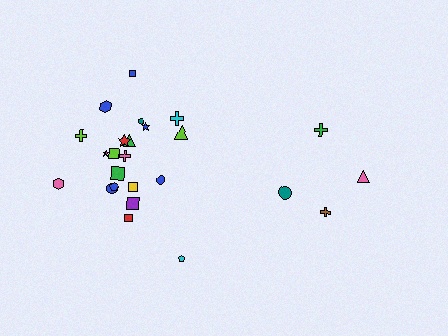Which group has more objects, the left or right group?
The left group.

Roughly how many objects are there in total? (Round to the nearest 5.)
Roughly 25 objects in total.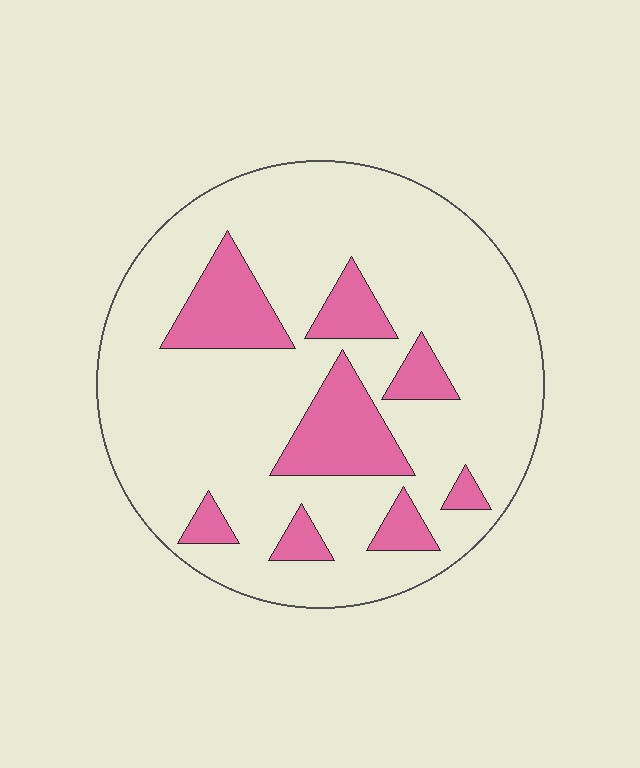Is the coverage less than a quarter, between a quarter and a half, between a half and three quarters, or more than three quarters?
Less than a quarter.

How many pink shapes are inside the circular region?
8.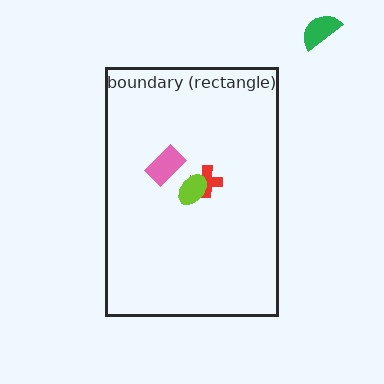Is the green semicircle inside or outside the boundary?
Outside.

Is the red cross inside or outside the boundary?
Inside.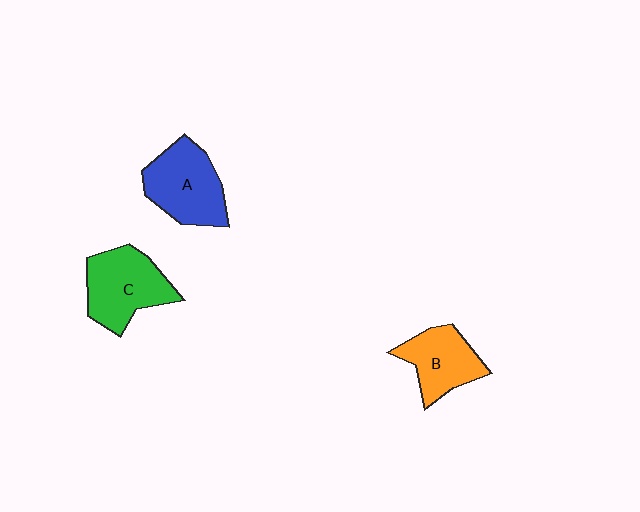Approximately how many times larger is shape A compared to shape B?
Approximately 1.3 times.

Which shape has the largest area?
Shape A (blue).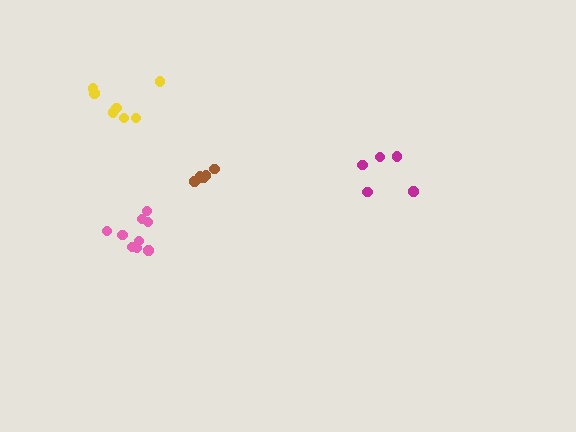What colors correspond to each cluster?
The clusters are colored: magenta, brown, pink, yellow.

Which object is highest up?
The yellow cluster is topmost.